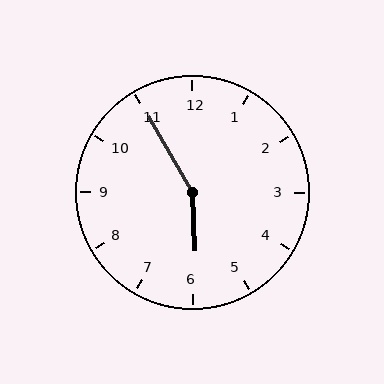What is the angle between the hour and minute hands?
Approximately 152 degrees.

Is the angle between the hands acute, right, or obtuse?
It is obtuse.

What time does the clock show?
5:55.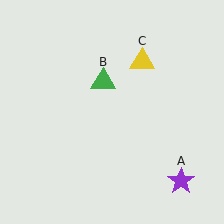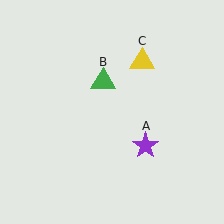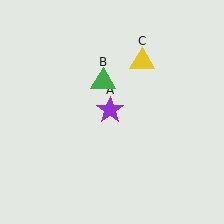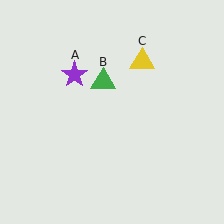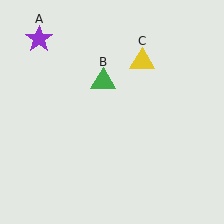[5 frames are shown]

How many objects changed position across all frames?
1 object changed position: purple star (object A).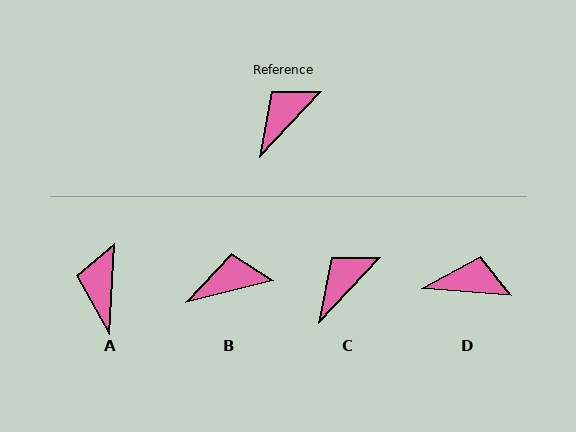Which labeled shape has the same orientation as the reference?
C.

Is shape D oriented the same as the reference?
No, it is off by about 51 degrees.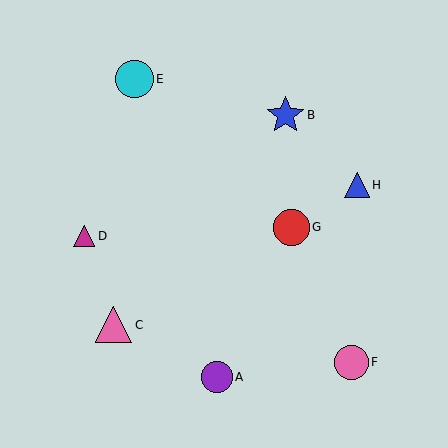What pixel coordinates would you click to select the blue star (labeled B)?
Click at (285, 115) to select the blue star B.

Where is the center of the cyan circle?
The center of the cyan circle is at (134, 79).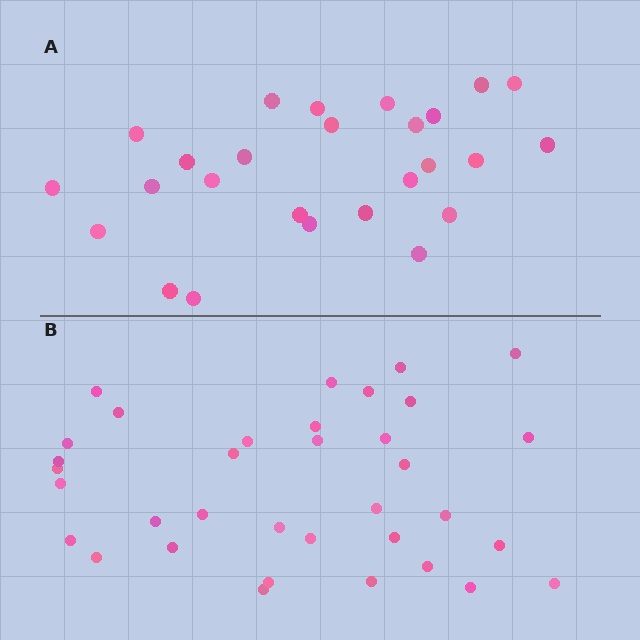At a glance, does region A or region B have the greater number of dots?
Region B (the bottom region) has more dots.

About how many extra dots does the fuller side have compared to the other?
Region B has roughly 8 or so more dots than region A.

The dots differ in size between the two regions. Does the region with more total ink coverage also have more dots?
No. Region A has more total ink coverage because its dots are larger, but region B actually contains more individual dots. Total area can be misleading — the number of items is what matters here.